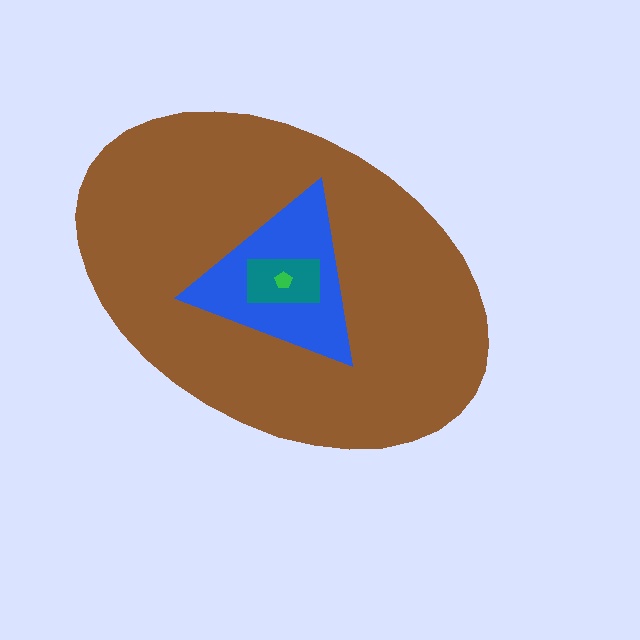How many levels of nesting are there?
4.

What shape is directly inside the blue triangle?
The teal rectangle.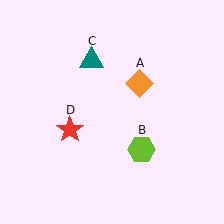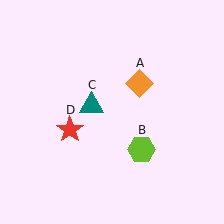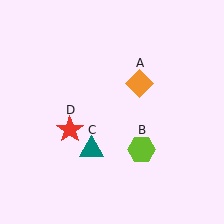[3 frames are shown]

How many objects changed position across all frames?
1 object changed position: teal triangle (object C).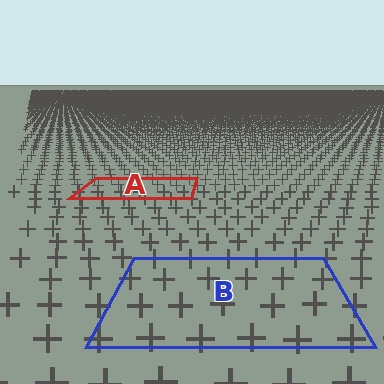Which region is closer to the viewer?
Region B is closer. The texture elements there are larger and more spread out.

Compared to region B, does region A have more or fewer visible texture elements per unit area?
Region A has more texture elements per unit area — they are packed more densely because it is farther away.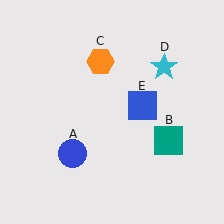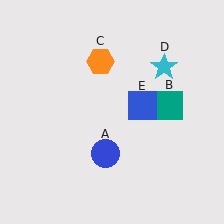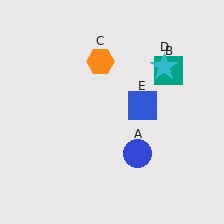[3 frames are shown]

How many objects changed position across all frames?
2 objects changed position: blue circle (object A), teal square (object B).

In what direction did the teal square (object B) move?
The teal square (object B) moved up.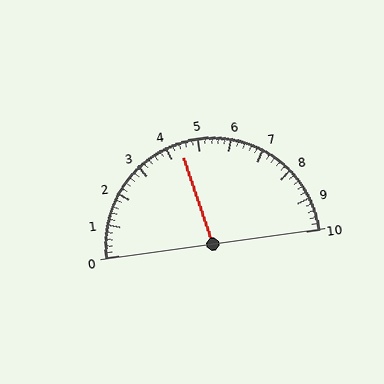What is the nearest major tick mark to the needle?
The nearest major tick mark is 4.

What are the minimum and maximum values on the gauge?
The gauge ranges from 0 to 10.